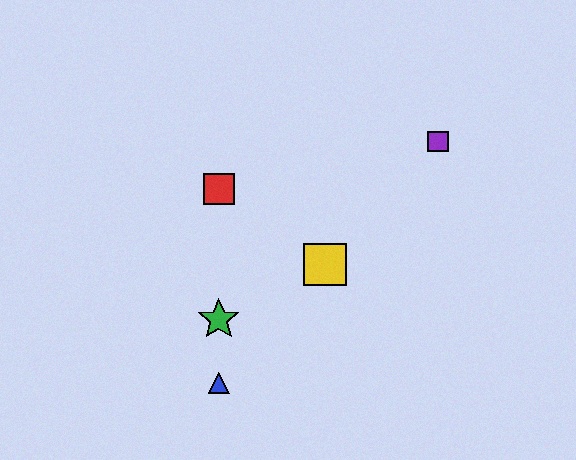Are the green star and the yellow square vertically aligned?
No, the green star is at x≈219 and the yellow square is at x≈325.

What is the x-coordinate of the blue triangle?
The blue triangle is at x≈219.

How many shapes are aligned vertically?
3 shapes (the red square, the blue triangle, the green star) are aligned vertically.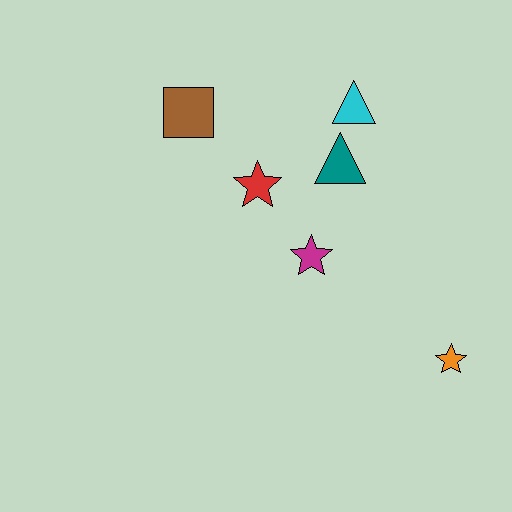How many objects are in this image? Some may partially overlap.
There are 6 objects.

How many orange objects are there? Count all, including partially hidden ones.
There is 1 orange object.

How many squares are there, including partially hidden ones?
There is 1 square.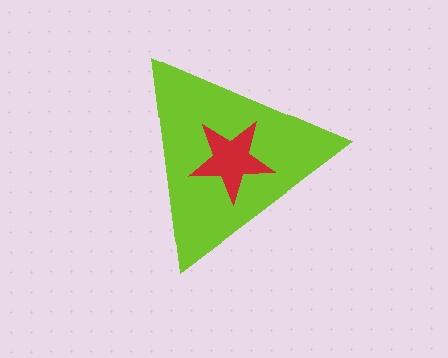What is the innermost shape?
The red star.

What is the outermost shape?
The lime triangle.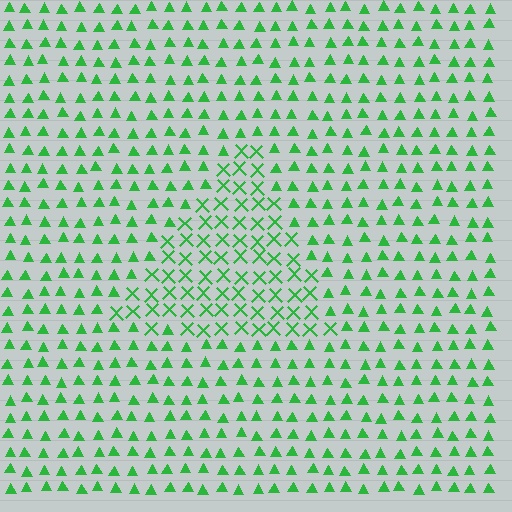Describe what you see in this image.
The image is filled with small green elements arranged in a uniform grid. A triangle-shaped region contains X marks, while the surrounding area contains triangles. The boundary is defined purely by the change in element shape.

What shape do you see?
I see a triangle.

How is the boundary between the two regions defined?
The boundary is defined by a change in element shape: X marks inside vs. triangles outside. All elements share the same color and spacing.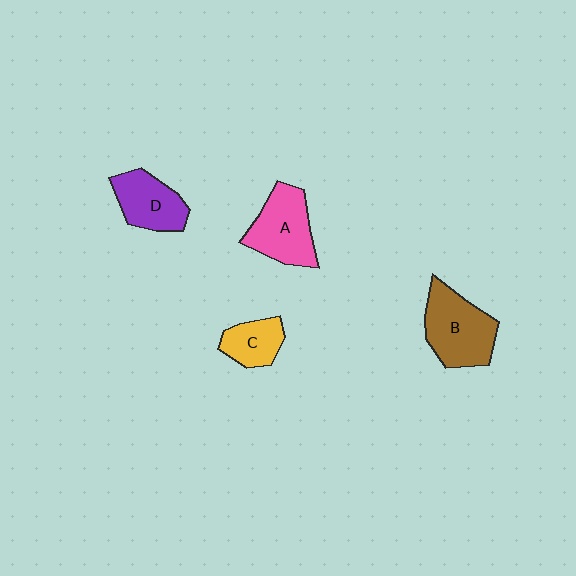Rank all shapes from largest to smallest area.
From largest to smallest: B (brown), A (pink), D (purple), C (yellow).